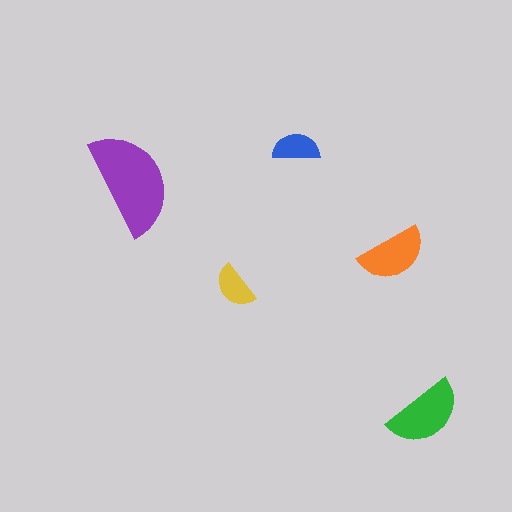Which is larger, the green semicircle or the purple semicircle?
The purple one.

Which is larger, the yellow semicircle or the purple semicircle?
The purple one.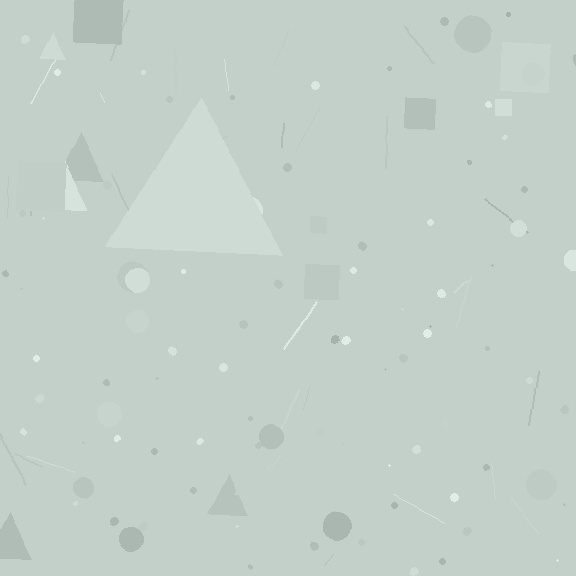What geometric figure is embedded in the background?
A triangle is embedded in the background.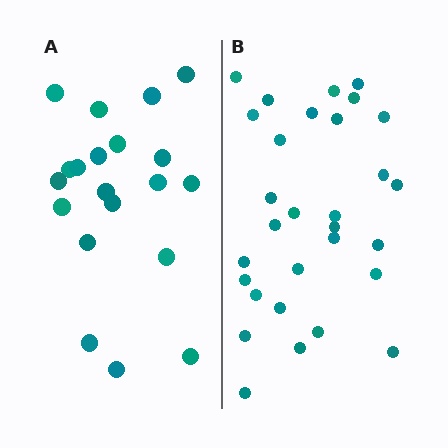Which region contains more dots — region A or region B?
Region B (the right region) has more dots.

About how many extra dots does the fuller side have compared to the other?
Region B has roughly 10 or so more dots than region A.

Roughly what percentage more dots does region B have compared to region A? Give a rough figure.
About 50% more.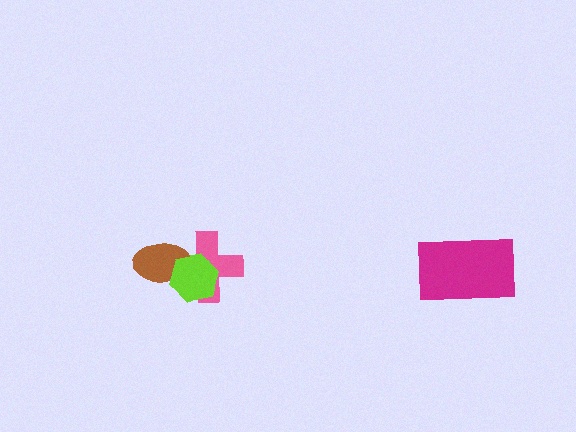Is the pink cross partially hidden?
Yes, it is partially covered by another shape.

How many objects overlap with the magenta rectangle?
0 objects overlap with the magenta rectangle.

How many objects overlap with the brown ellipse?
2 objects overlap with the brown ellipse.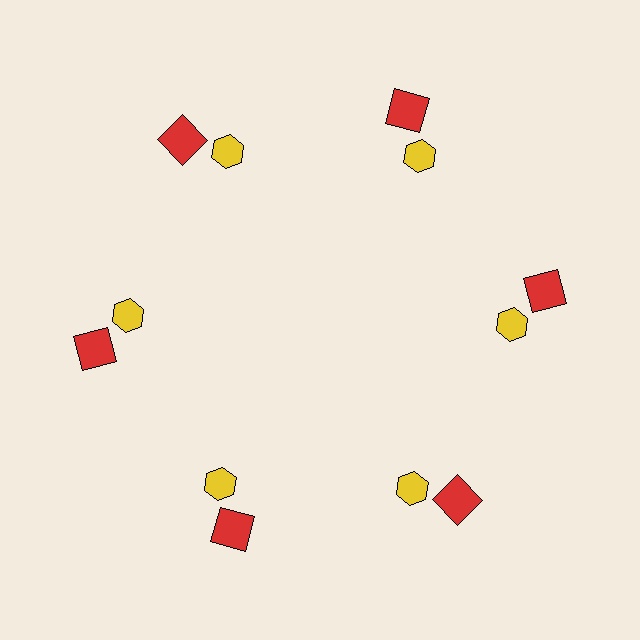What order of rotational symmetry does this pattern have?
This pattern has 6-fold rotational symmetry.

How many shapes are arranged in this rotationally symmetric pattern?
There are 12 shapes, arranged in 6 groups of 2.